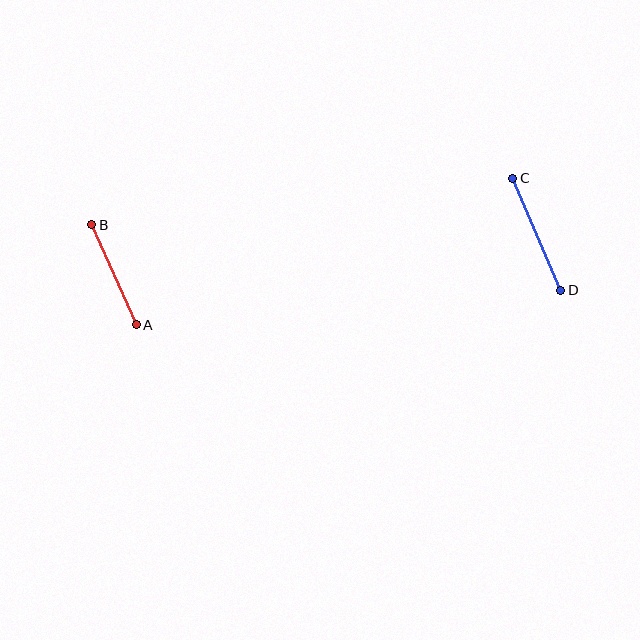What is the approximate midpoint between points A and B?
The midpoint is at approximately (114, 275) pixels.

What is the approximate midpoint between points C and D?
The midpoint is at approximately (537, 234) pixels.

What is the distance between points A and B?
The distance is approximately 110 pixels.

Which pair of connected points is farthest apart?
Points C and D are farthest apart.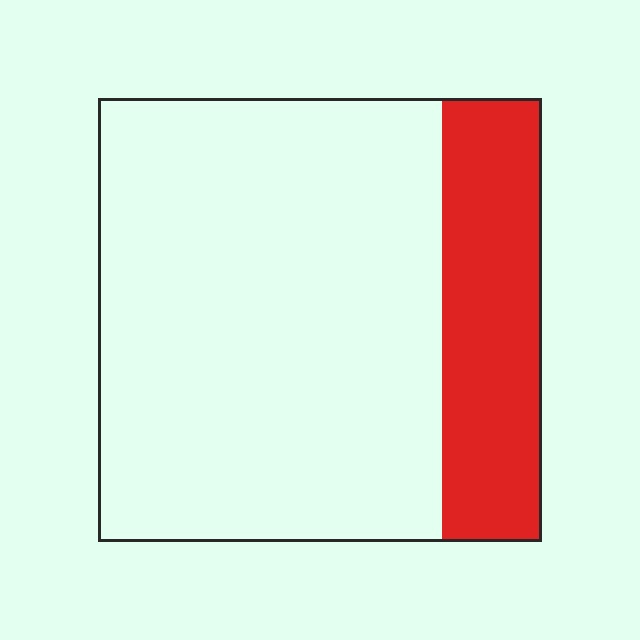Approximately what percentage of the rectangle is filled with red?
Approximately 25%.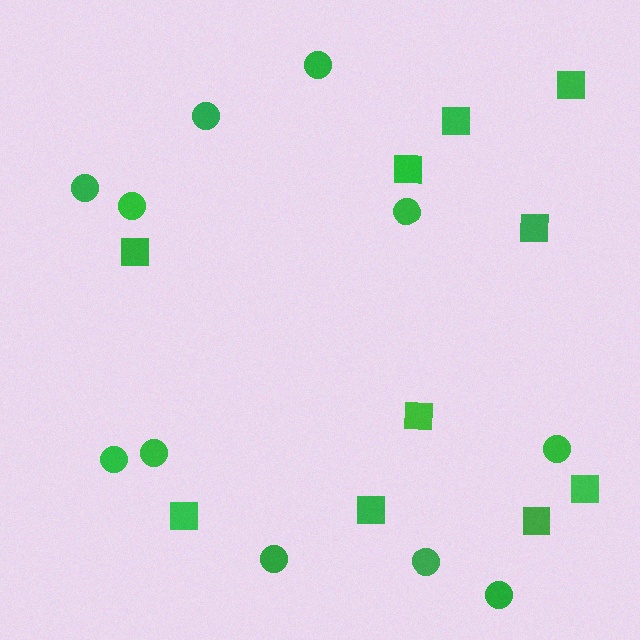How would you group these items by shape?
There are 2 groups: one group of squares (10) and one group of circles (11).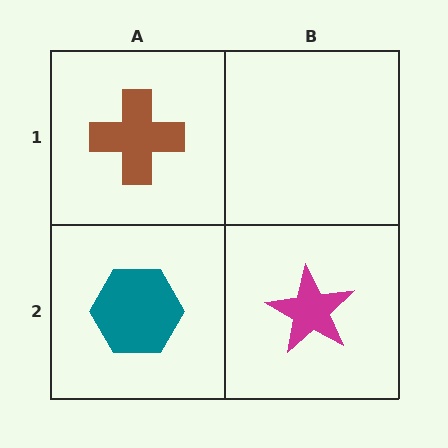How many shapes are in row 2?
2 shapes.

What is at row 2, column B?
A magenta star.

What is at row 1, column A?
A brown cross.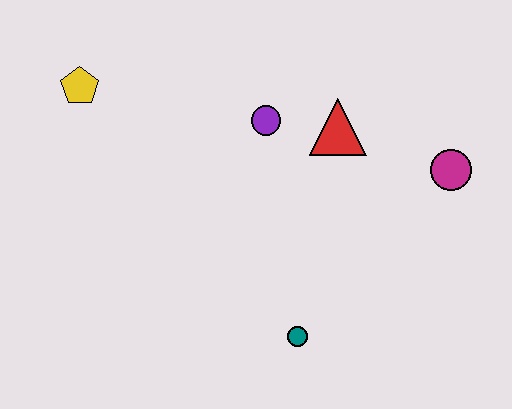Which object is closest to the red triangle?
The purple circle is closest to the red triangle.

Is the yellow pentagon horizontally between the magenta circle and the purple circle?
No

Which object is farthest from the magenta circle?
The yellow pentagon is farthest from the magenta circle.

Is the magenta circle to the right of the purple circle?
Yes